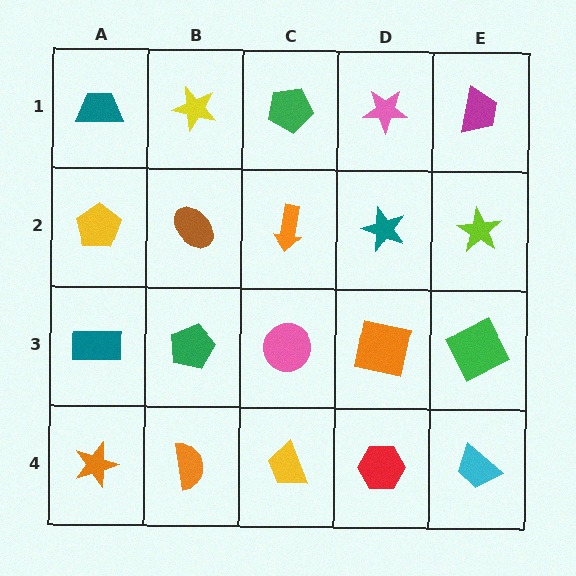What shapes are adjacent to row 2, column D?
A pink star (row 1, column D), an orange square (row 3, column D), an orange arrow (row 2, column C), a lime star (row 2, column E).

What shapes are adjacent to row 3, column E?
A lime star (row 2, column E), a cyan trapezoid (row 4, column E), an orange square (row 3, column D).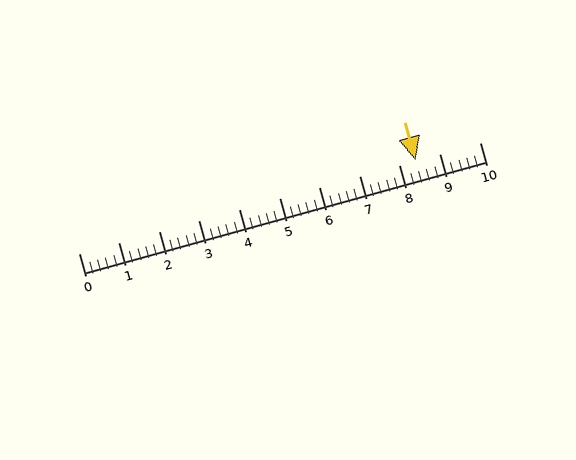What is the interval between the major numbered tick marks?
The major tick marks are spaced 1 units apart.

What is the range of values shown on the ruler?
The ruler shows values from 0 to 10.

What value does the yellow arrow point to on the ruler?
The yellow arrow points to approximately 8.4.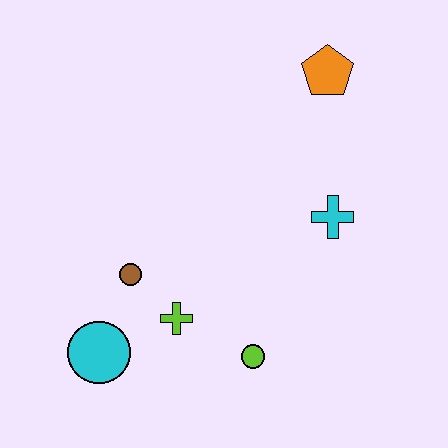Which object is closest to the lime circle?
The lime cross is closest to the lime circle.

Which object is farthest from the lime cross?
The orange pentagon is farthest from the lime cross.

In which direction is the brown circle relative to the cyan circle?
The brown circle is above the cyan circle.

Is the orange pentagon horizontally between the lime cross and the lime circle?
No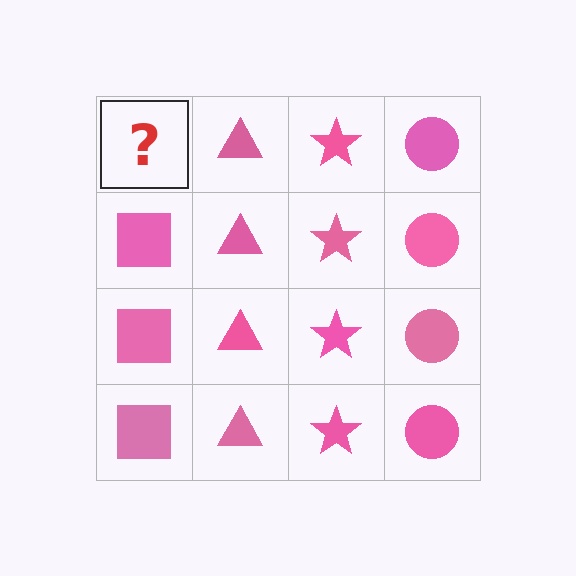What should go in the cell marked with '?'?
The missing cell should contain a pink square.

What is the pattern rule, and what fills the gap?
The rule is that each column has a consistent shape. The gap should be filled with a pink square.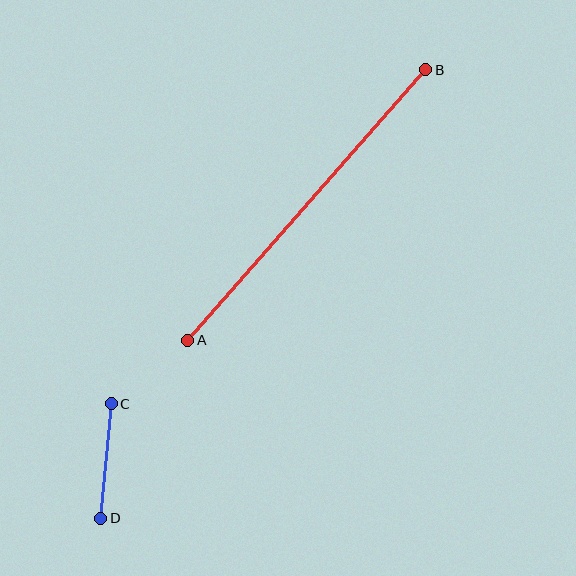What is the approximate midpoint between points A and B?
The midpoint is at approximately (307, 205) pixels.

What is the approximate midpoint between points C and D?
The midpoint is at approximately (106, 461) pixels.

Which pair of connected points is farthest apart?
Points A and B are farthest apart.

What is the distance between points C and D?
The distance is approximately 115 pixels.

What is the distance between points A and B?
The distance is approximately 360 pixels.